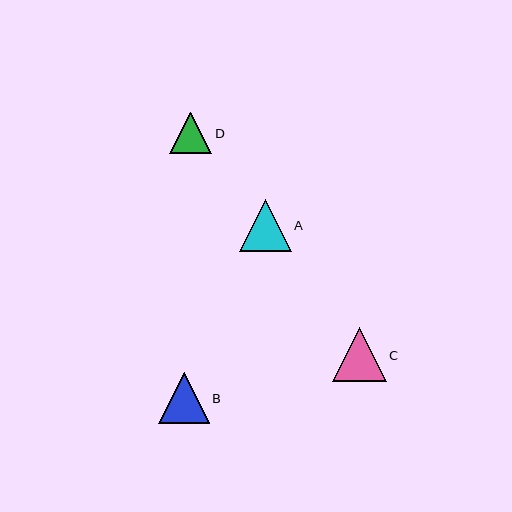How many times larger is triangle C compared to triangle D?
Triangle C is approximately 1.3 times the size of triangle D.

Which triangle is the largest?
Triangle C is the largest with a size of approximately 54 pixels.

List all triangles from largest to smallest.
From largest to smallest: C, A, B, D.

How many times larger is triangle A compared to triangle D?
Triangle A is approximately 1.2 times the size of triangle D.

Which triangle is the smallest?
Triangle D is the smallest with a size of approximately 42 pixels.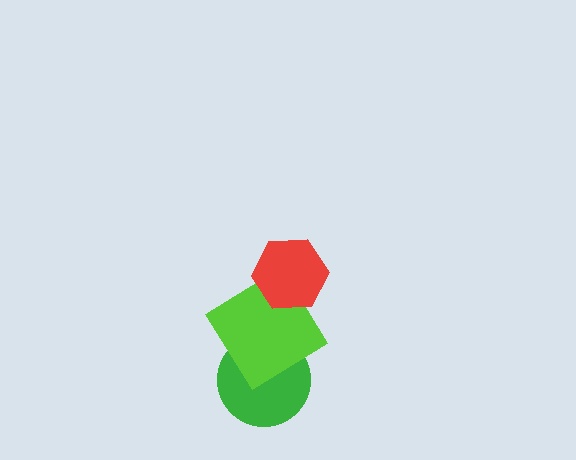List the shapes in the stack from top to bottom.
From top to bottom: the red hexagon, the lime diamond, the green circle.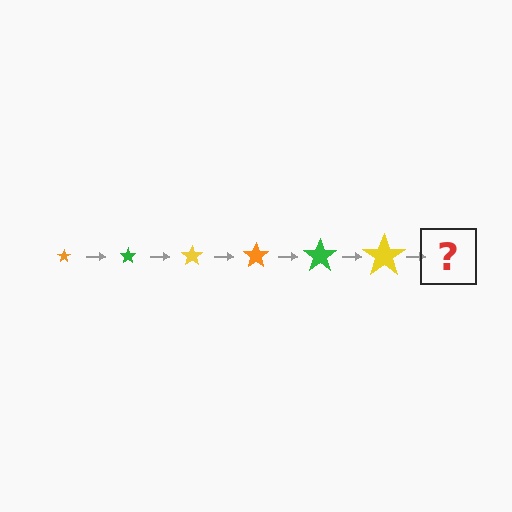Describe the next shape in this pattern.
It should be an orange star, larger than the previous one.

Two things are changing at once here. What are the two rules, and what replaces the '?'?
The two rules are that the star grows larger each step and the color cycles through orange, green, and yellow. The '?' should be an orange star, larger than the previous one.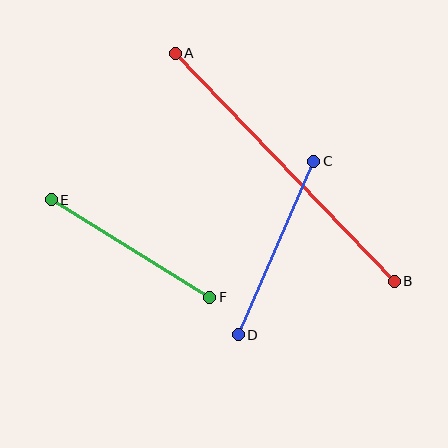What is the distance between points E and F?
The distance is approximately 186 pixels.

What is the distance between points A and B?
The distance is approximately 316 pixels.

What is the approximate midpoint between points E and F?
The midpoint is at approximately (131, 248) pixels.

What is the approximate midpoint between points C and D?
The midpoint is at approximately (276, 248) pixels.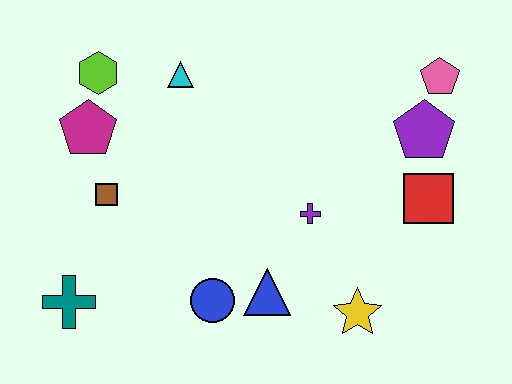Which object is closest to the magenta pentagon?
The lime hexagon is closest to the magenta pentagon.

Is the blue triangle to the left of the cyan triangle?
No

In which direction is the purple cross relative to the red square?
The purple cross is to the left of the red square.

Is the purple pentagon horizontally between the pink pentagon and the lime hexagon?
Yes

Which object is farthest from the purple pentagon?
The teal cross is farthest from the purple pentagon.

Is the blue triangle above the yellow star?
Yes